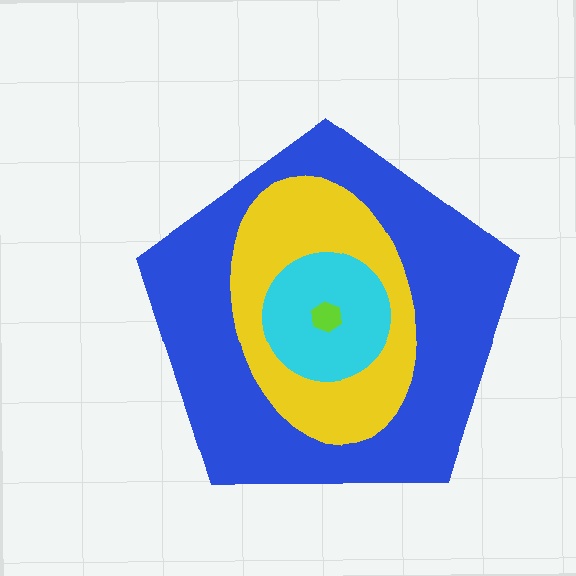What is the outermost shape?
The blue pentagon.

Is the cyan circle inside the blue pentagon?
Yes.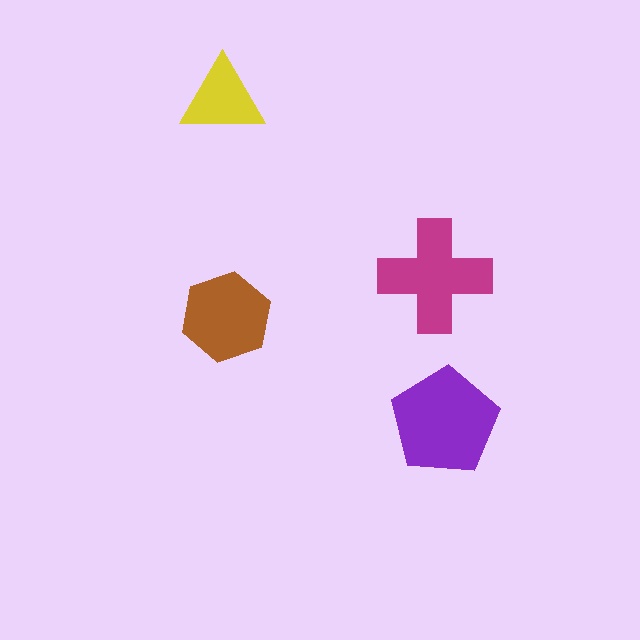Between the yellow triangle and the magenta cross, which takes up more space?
The magenta cross.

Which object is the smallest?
The yellow triangle.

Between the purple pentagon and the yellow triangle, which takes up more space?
The purple pentagon.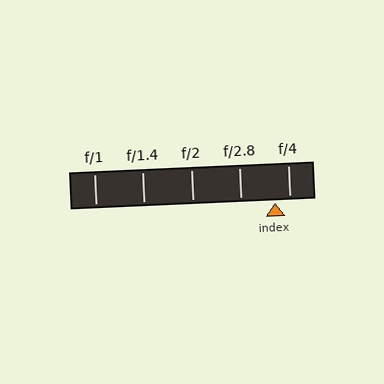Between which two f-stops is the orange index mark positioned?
The index mark is between f/2.8 and f/4.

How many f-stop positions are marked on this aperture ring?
There are 5 f-stop positions marked.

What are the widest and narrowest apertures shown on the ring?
The widest aperture shown is f/1 and the narrowest is f/4.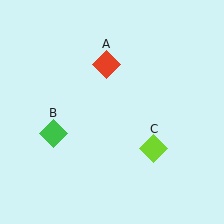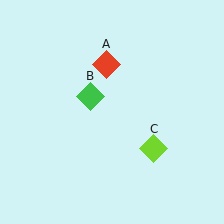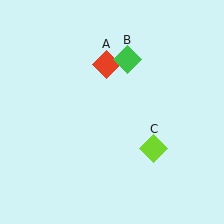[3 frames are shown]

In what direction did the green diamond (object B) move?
The green diamond (object B) moved up and to the right.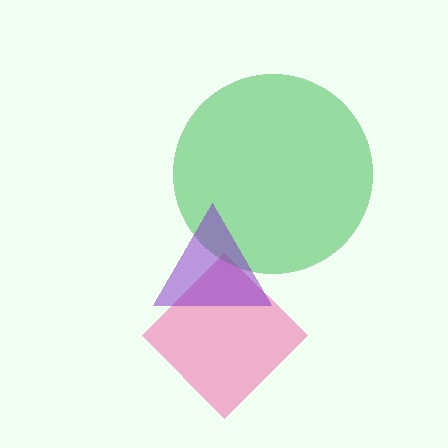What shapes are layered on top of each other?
The layered shapes are: a pink diamond, a green circle, a purple triangle.